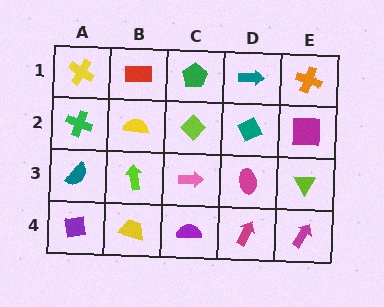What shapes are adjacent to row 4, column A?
A teal semicircle (row 3, column A), a yellow trapezoid (row 4, column B).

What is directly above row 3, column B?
A yellow semicircle.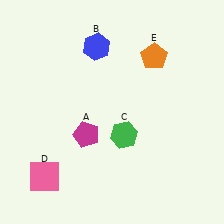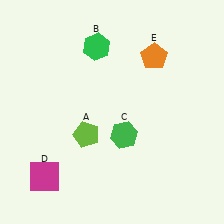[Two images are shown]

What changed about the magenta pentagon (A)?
In Image 1, A is magenta. In Image 2, it changed to lime.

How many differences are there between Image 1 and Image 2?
There are 3 differences between the two images.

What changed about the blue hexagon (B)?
In Image 1, B is blue. In Image 2, it changed to green.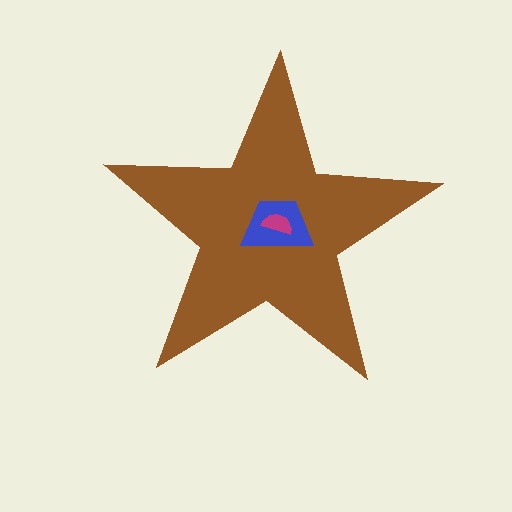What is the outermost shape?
The brown star.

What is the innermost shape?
The magenta semicircle.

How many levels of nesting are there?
3.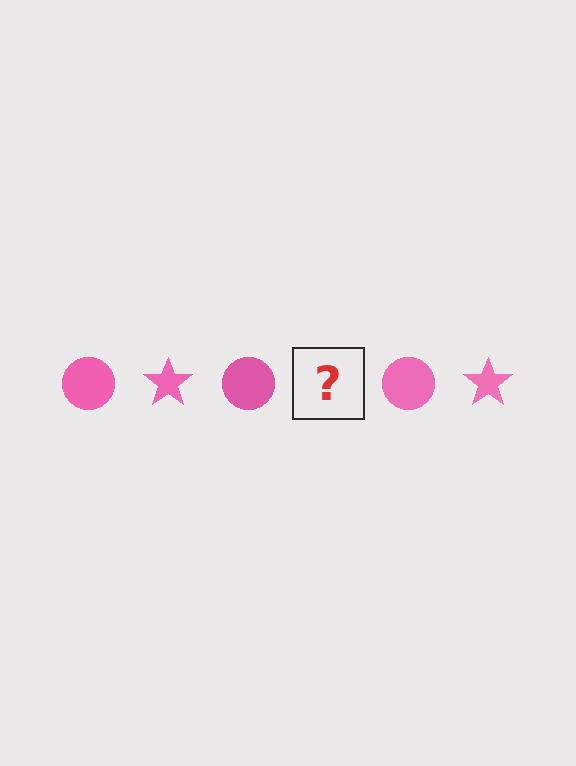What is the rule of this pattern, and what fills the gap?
The rule is that the pattern cycles through circle, star shapes in pink. The gap should be filled with a pink star.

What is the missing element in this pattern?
The missing element is a pink star.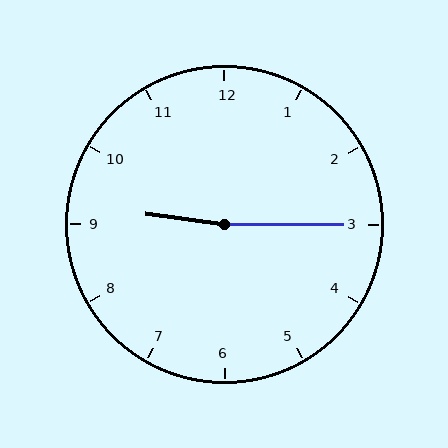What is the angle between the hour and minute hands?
Approximately 172 degrees.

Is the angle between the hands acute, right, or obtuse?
It is obtuse.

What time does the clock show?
9:15.